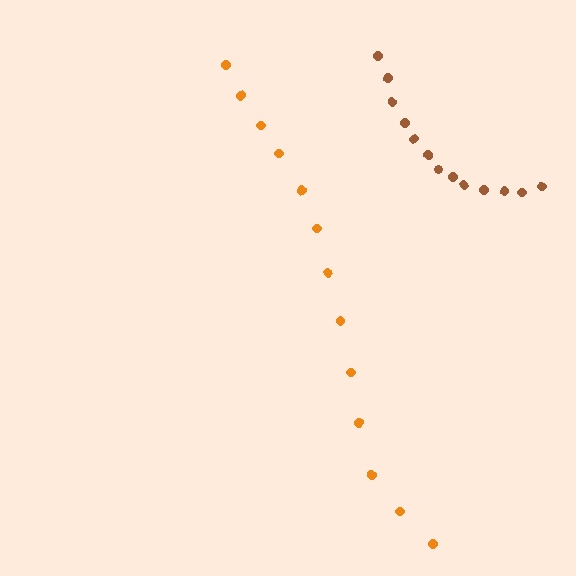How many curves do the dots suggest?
There are 2 distinct paths.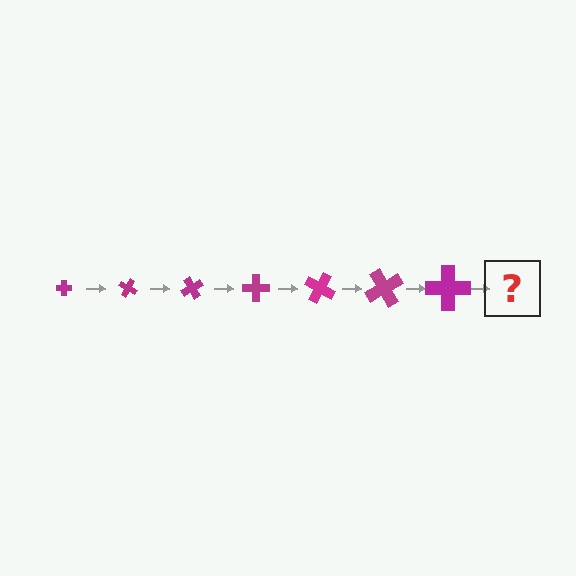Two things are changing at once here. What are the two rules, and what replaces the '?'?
The two rules are that the cross grows larger each step and it rotates 30 degrees each step. The '?' should be a cross, larger than the previous one and rotated 210 degrees from the start.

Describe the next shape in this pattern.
It should be a cross, larger than the previous one and rotated 210 degrees from the start.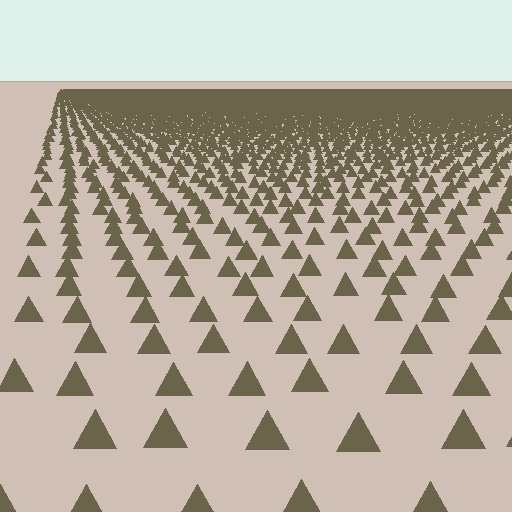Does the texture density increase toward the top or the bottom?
Density increases toward the top.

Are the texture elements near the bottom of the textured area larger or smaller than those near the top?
Larger. Near the bottom, elements are closer to the viewer and appear at a bigger on-screen size.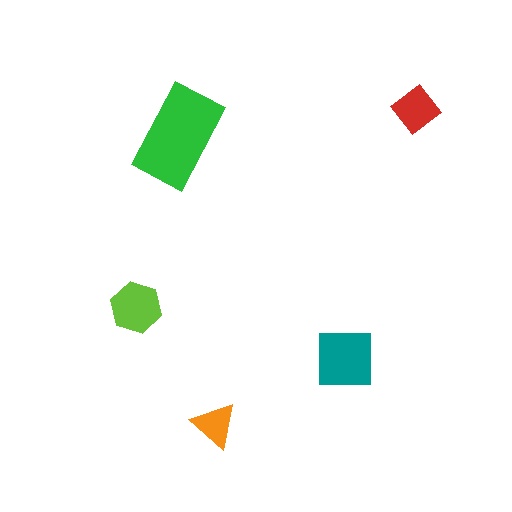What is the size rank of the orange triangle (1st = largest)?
5th.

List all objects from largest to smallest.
The green rectangle, the teal square, the lime hexagon, the red diamond, the orange triangle.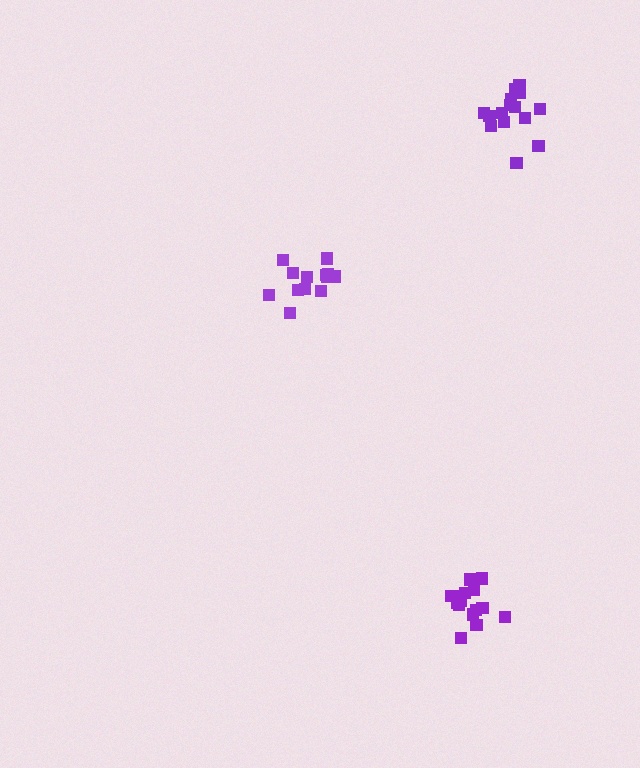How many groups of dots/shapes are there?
There are 3 groups.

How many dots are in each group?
Group 1: 15 dots, Group 2: 13 dots, Group 3: 15 dots (43 total).